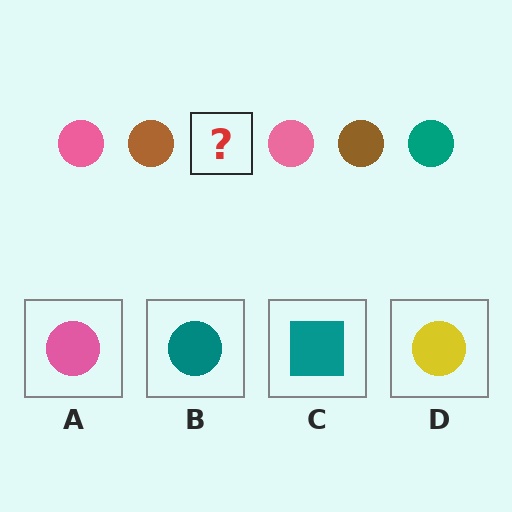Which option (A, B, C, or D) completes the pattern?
B.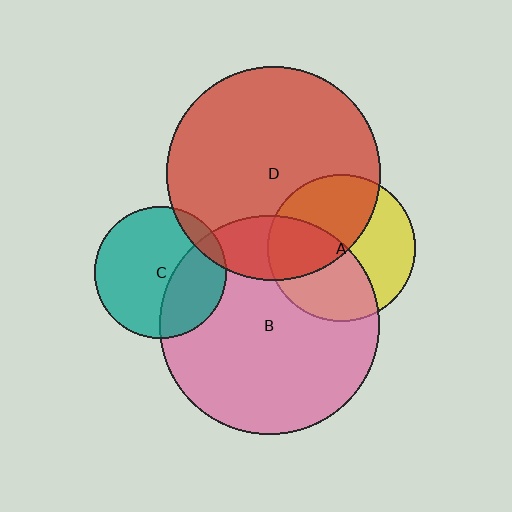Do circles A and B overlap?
Yes.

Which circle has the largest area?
Circle B (pink).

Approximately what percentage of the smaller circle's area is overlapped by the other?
Approximately 45%.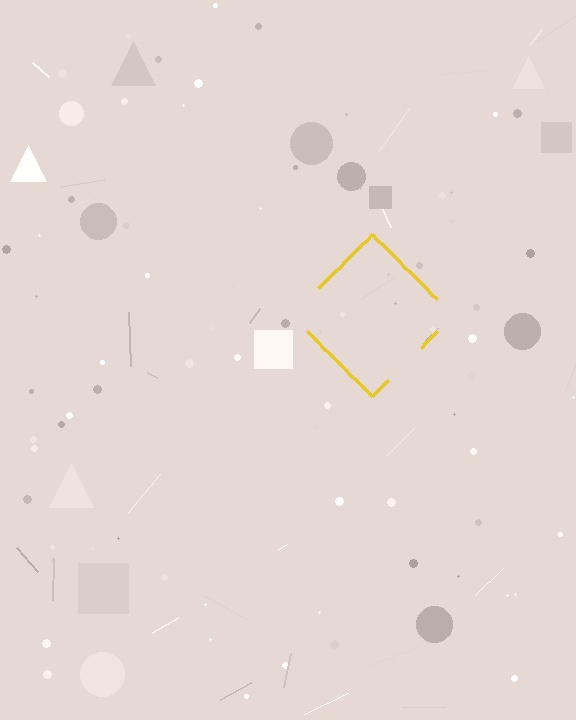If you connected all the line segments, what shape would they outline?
They would outline a diamond.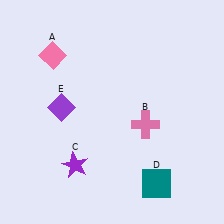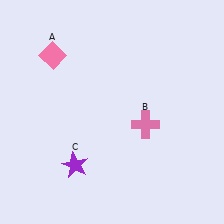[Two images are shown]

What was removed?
The purple diamond (E), the teal square (D) were removed in Image 2.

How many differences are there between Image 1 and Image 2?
There are 2 differences between the two images.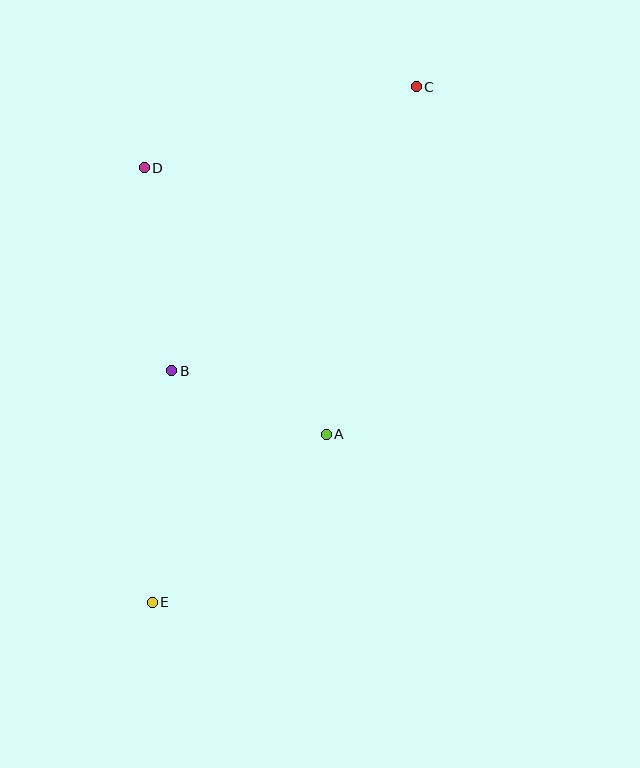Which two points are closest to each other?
Points A and B are closest to each other.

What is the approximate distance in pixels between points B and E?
The distance between B and E is approximately 232 pixels.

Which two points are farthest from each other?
Points C and E are farthest from each other.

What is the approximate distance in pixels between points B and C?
The distance between B and C is approximately 375 pixels.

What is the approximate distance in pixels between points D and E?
The distance between D and E is approximately 435 pixels.